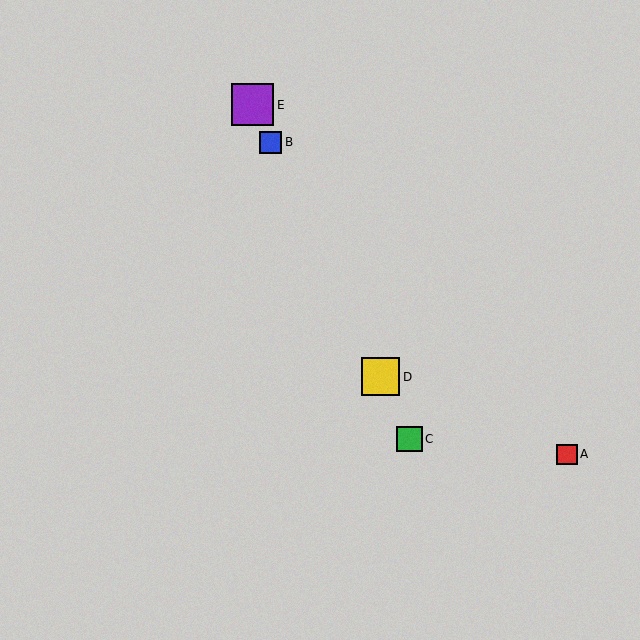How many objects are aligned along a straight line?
4 objects (B, C, D, E) are aligned along a straight line.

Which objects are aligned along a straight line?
Objects B, C, D, E are aligned along a straight line.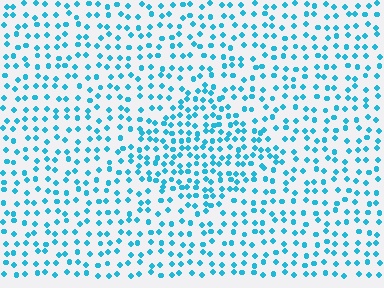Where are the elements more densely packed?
The elements are more densely packed inside the diamond boundary.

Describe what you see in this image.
The image contains small cyan elements arranged at two different densities. A diamond-shaped region is visible where the elements are more densely packed than the surrounding area.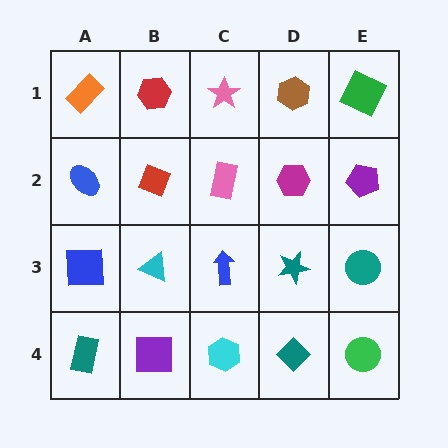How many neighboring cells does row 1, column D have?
3.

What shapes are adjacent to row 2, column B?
A red hexagon (row 1, column B), a cyan triangle (row 3, column B), a blue ellipse (row 2, column A), a pink rectangle (row 2, column C).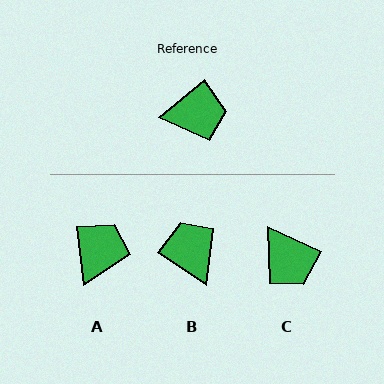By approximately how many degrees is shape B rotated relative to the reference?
Approximately 108 degrees counter-clockwise.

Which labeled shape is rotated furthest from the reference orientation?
B, about 108 degrees away.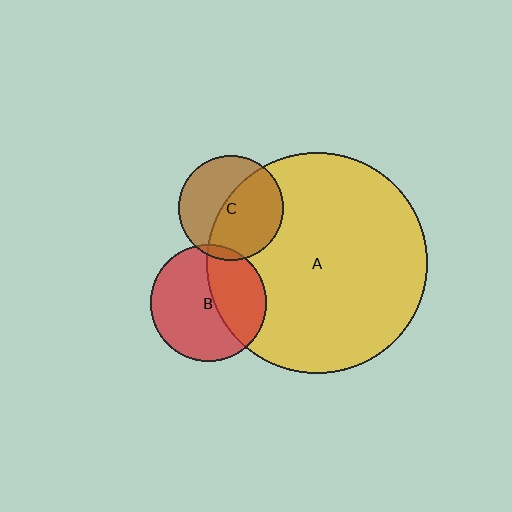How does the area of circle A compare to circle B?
Approximately 3.6 times.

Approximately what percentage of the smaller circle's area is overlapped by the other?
Approximately 5%.